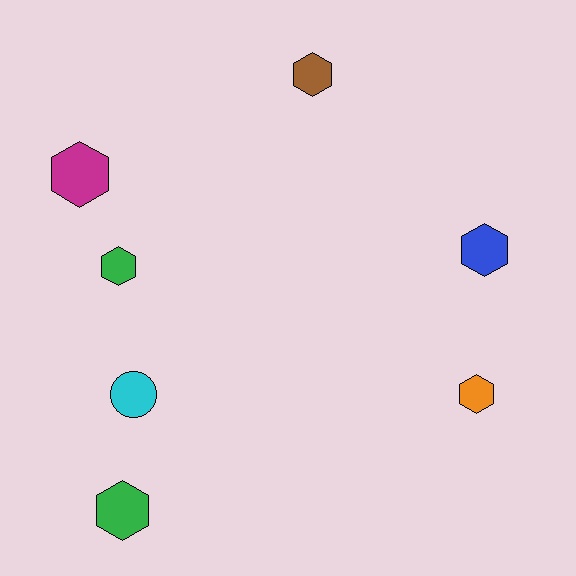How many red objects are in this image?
There are no red objects.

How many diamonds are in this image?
There are no diamonds.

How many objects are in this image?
There are 7 objects.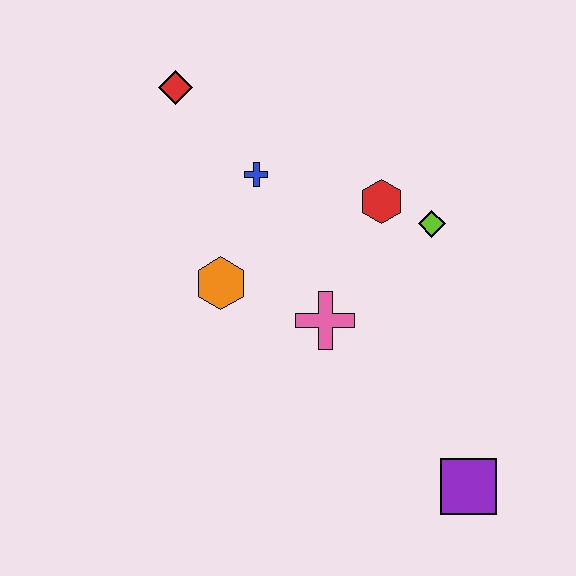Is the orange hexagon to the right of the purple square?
No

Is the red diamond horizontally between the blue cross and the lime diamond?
No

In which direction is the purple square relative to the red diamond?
The purple square is below the red diamond.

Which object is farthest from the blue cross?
The purple square is farthest from the blue cross.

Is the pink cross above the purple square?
Yes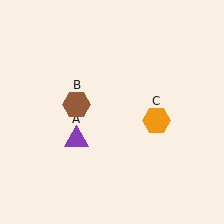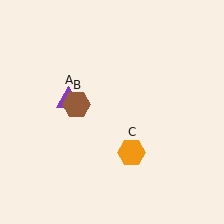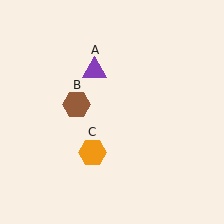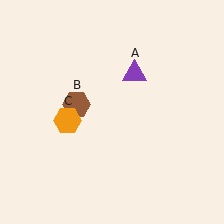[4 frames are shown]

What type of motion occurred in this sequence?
The purple triangle (object A), orange hexagon (object C) rotated clockwise around the center of the scene.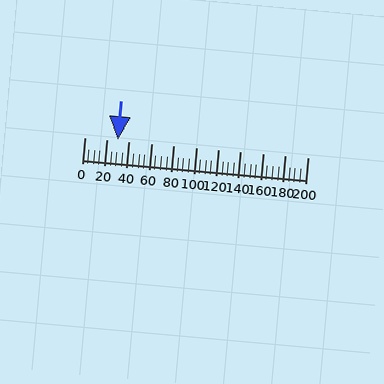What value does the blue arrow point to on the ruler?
The blue arrow points to approximately 30.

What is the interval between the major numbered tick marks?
The major tick marks are spaced 20 units apart.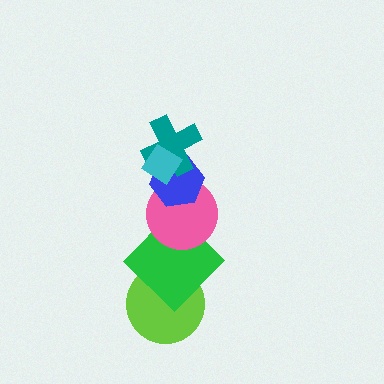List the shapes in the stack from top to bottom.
From top to bottom: the cyan diamond, the teal cross, the blue hexagon, the pink circle, the green diamond, the lime circle.